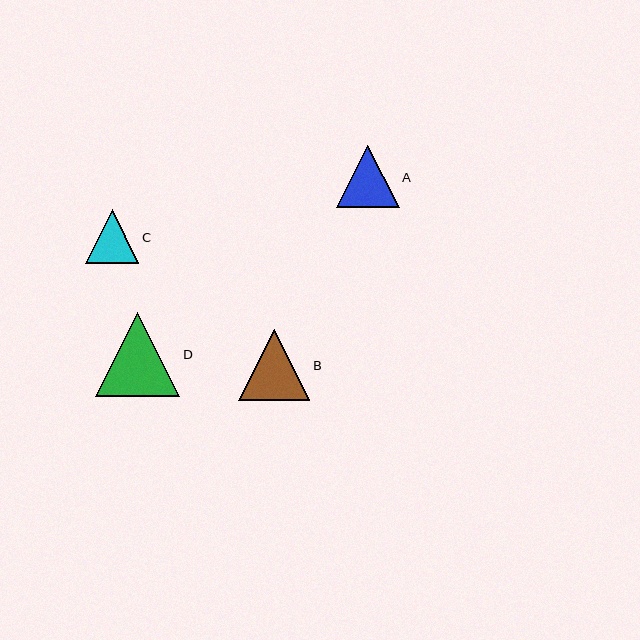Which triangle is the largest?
Triangle D is the largest with a size of approximately 84 pixels.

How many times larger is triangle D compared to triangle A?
Triangle D is approximately 1.4 times the size of triangle A.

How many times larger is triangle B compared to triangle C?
Triangle B is approximately 1.3 times the size of triangle C.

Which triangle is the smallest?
Triangle C is the smallest with a size of approximately 54 pixels.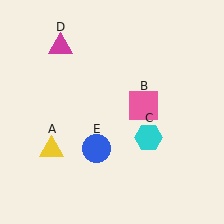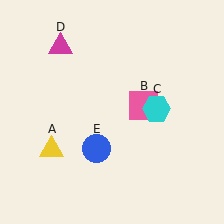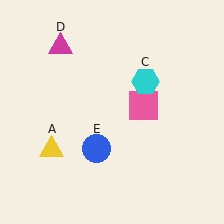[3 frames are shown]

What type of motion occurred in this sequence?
The cyan hexagon (object C) rotated counterclockwise around the center of the scene.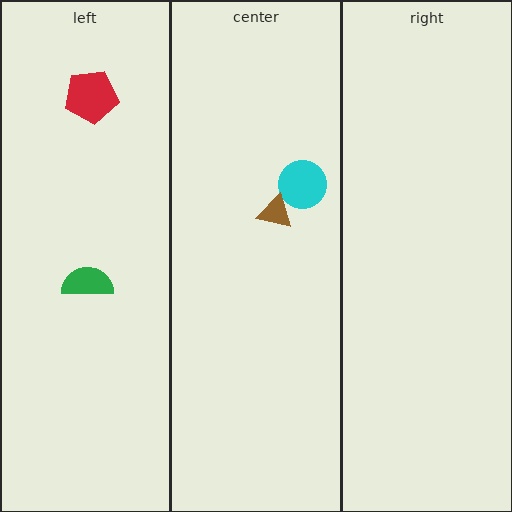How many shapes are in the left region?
2.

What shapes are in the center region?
The cyan circle, the brown triangle.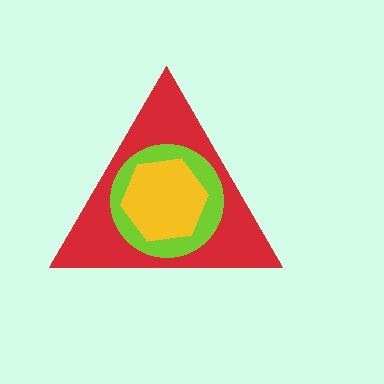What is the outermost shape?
The red triangle.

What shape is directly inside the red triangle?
The lime circle.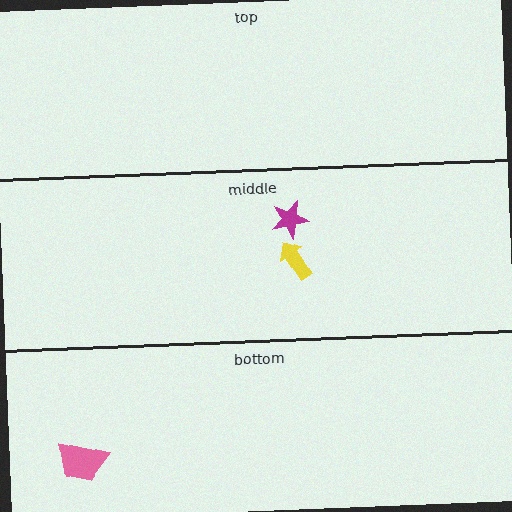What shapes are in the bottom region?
The pink trapezoid.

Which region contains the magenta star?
The middle region.